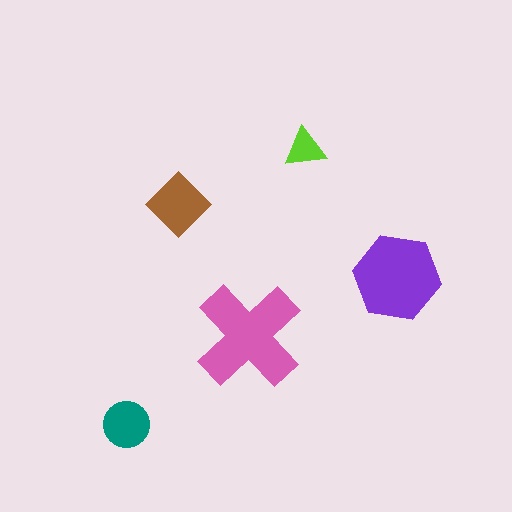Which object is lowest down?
The teal circle is bottommost.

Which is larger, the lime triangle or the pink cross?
The pink cross.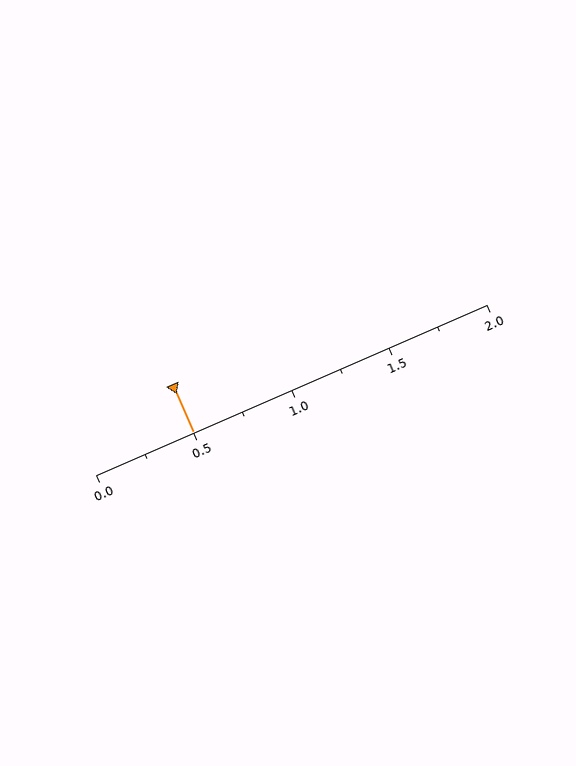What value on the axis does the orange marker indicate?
The marker indicates approximately 0.5.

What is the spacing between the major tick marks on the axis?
The major ticks are spaced 0.5 apart.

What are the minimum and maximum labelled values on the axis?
The axis runs from 0.0 to 2.0.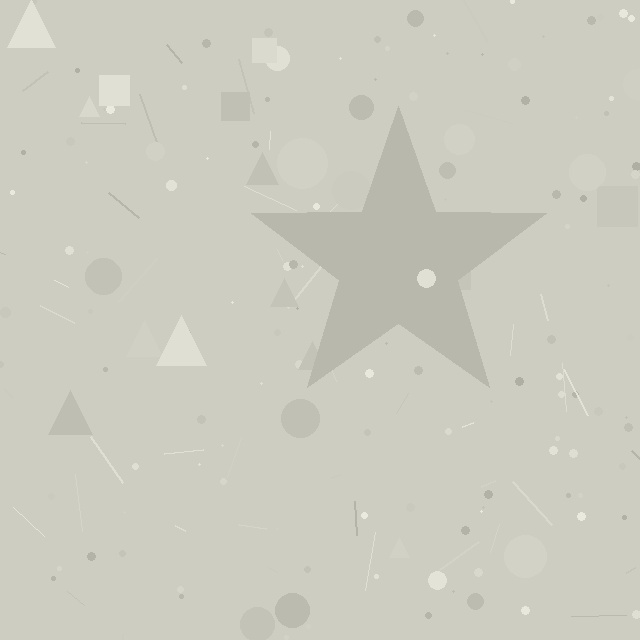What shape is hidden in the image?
A star is hidden in the image.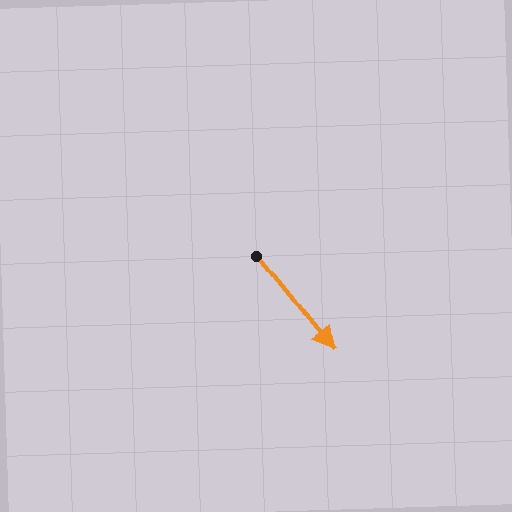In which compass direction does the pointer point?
Southeast.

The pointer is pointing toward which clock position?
Roughly 5 o'clock.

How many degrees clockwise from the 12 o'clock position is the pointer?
Approximately 142 degrees.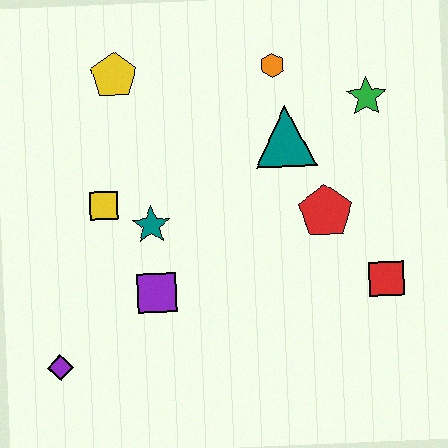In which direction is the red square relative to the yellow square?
The red square is to the right of the yellow square.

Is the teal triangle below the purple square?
No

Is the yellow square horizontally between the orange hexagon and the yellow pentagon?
No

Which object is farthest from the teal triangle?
The purple diamond is farthest from the teal triangle.